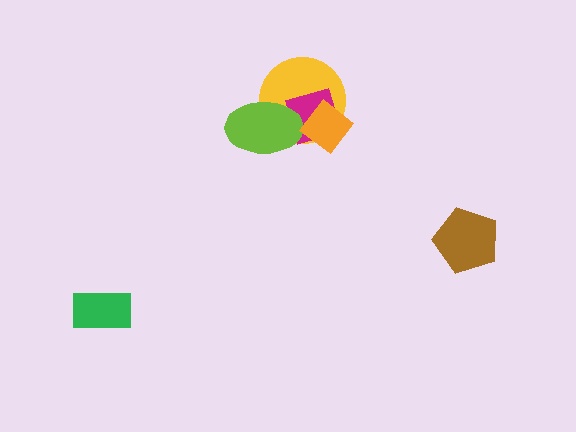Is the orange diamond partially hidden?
No, no other shape covers it.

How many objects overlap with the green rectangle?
0 objects overlap with the green rectangle.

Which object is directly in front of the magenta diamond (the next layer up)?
The lime ellipse is directly in front of the magenta diamond.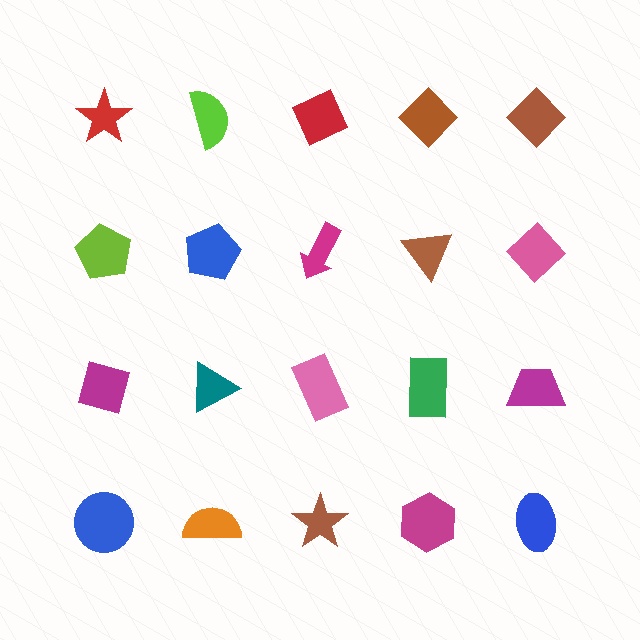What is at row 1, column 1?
A red star.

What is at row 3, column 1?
A magenta diamond.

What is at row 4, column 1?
A blue circle.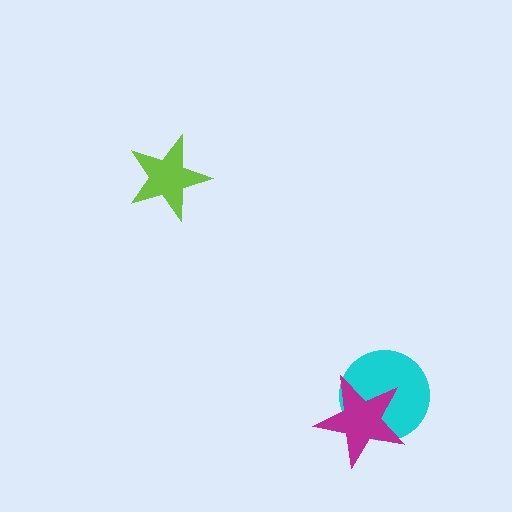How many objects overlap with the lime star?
0 objects overlap with the lime star.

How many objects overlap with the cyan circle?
1 object overlaps with the cyan circle.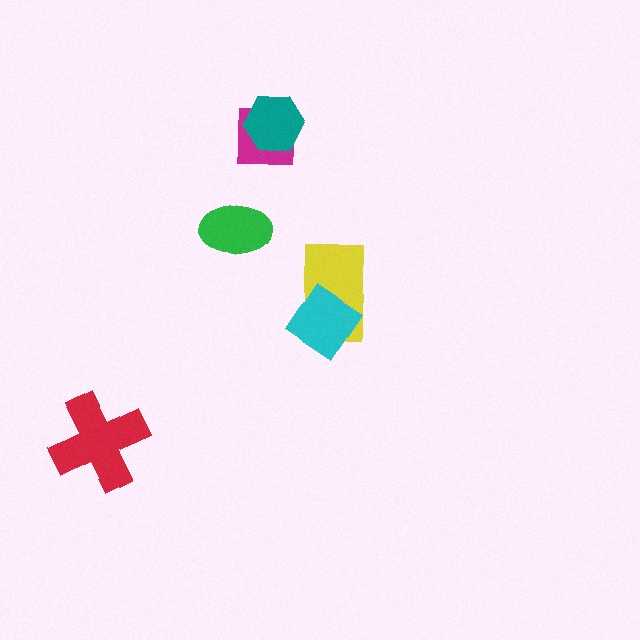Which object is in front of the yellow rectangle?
The cyan diamond is in front of the yellow rectangle.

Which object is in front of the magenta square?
The teal hexagon is in front of the magenta square.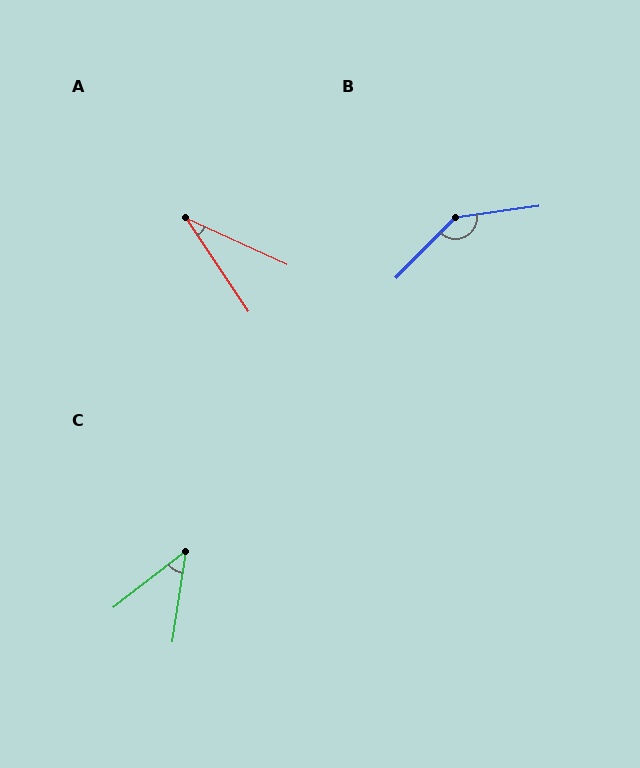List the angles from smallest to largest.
A (31°), C (43°), B (143°).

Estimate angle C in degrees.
Approximately 43 degrees.